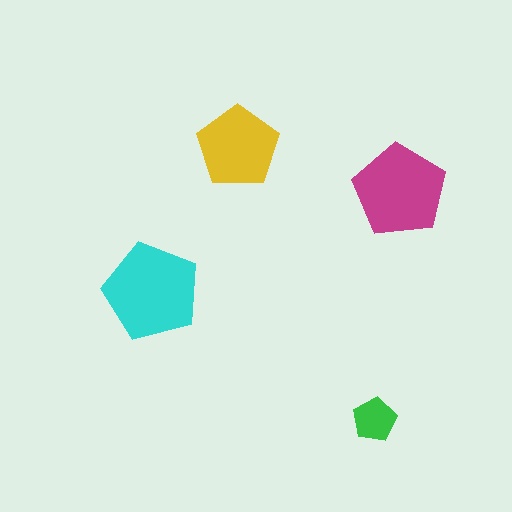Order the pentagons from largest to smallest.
the cyan one, the magenta one, the yellow one, the green one.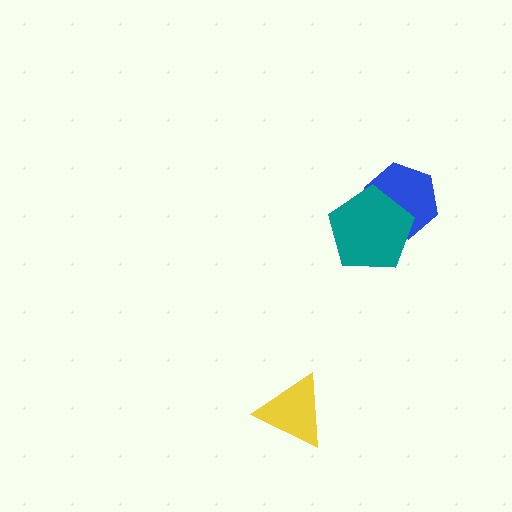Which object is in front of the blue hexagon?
The teal pentagon is in front of the blue hexagon.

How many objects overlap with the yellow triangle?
0 objects overlap with the yellow triangle.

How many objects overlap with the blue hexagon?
1 object overlaps with the blue hexagon.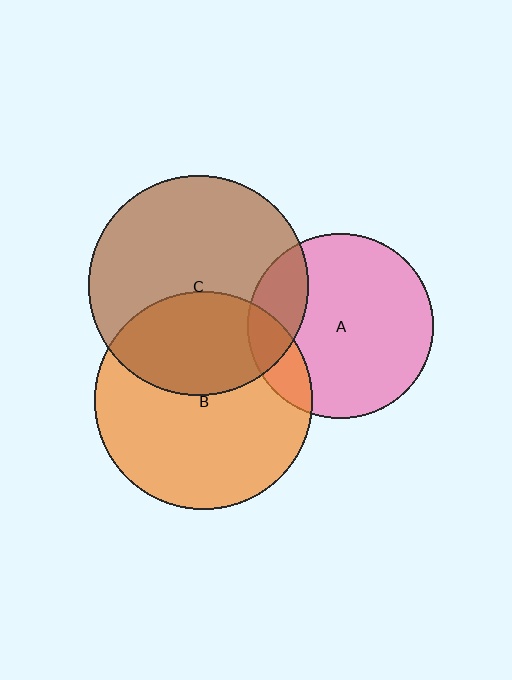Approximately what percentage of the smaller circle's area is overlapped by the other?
Approximately 15%.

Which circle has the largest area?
Circle C (brown).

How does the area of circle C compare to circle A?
Approximately 1.4 times.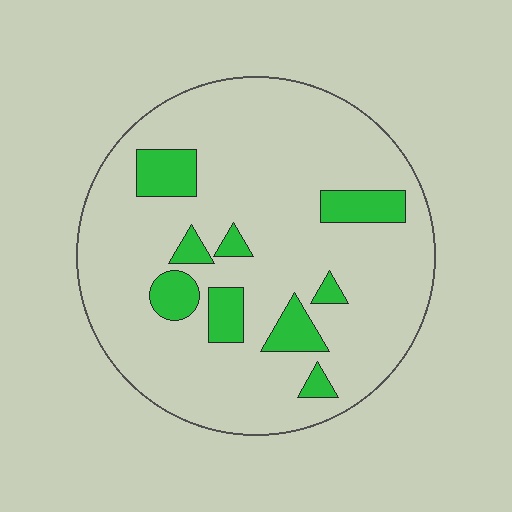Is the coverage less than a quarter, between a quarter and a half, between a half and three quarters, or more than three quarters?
Less than a quarter.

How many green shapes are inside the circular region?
9.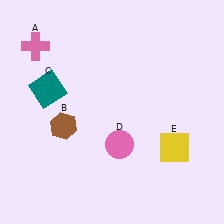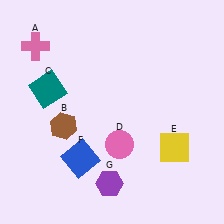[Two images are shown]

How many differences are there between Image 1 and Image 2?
There are 2 differences between the two images.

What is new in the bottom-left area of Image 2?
A purple hexagon (G) was added in the bottom-left area of Image 2.